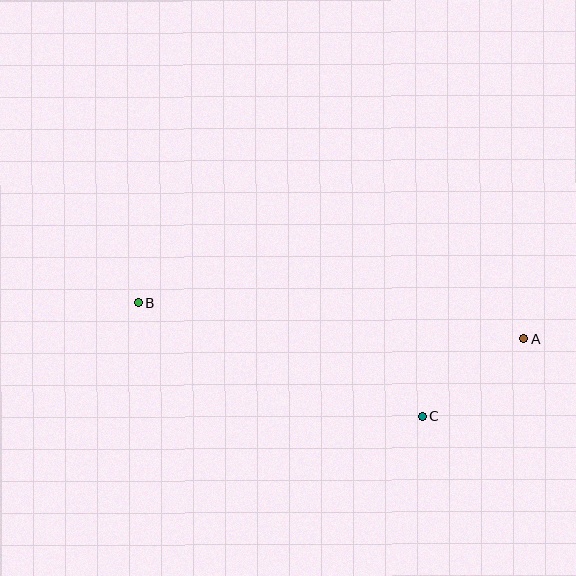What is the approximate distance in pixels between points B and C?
The distance between B and C is approximately 306 pixels.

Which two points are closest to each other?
Points A and C are closest to each other.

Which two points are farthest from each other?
Points A and B are farthest from each other.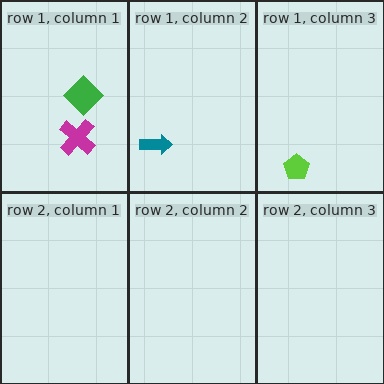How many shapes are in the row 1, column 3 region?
1.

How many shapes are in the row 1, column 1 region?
2.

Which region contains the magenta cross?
The row 1, column 1 region.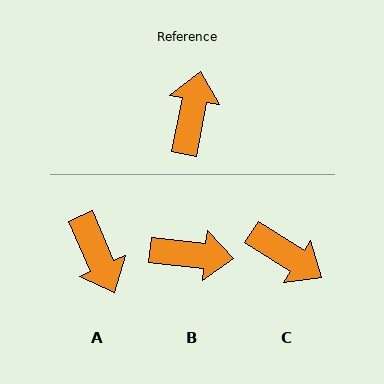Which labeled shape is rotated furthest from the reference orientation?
A, about 145 degrees away.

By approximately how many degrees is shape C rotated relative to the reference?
Approximately 112 degrees clockwise.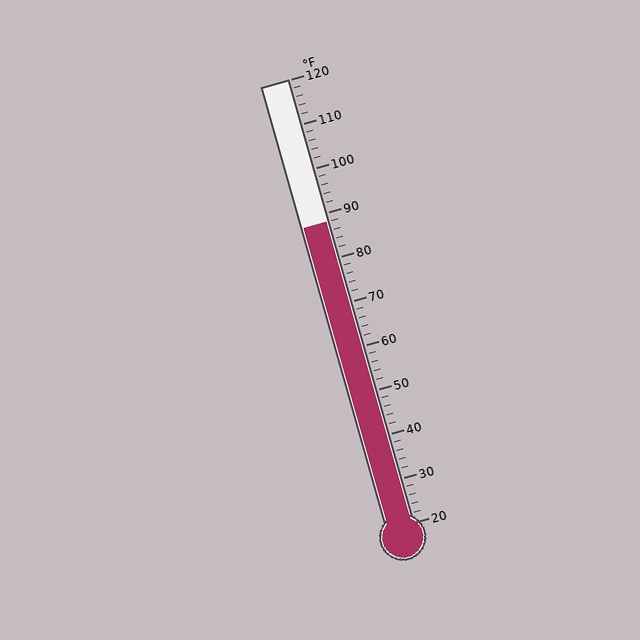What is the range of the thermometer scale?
The thermometer scale ranges from 20°F to 120°F.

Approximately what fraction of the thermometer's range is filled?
The thermometer is filled to approximately 70% of its range.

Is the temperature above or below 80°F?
The temperature is above 80°F.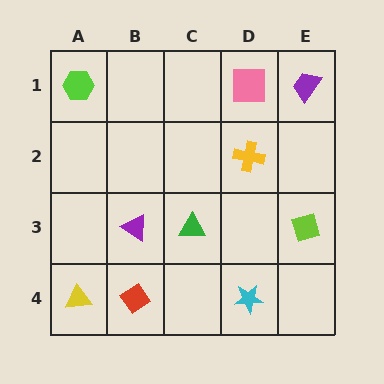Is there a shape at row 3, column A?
No, that cell is empty.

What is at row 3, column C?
A green triangle.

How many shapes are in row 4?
3 shapes.